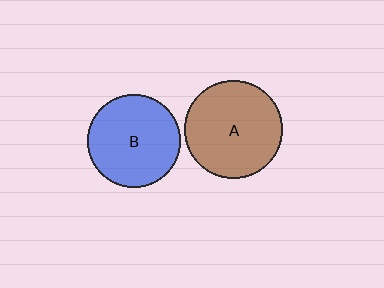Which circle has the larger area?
Circle A (brown).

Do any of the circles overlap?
No, none of the circles overlap.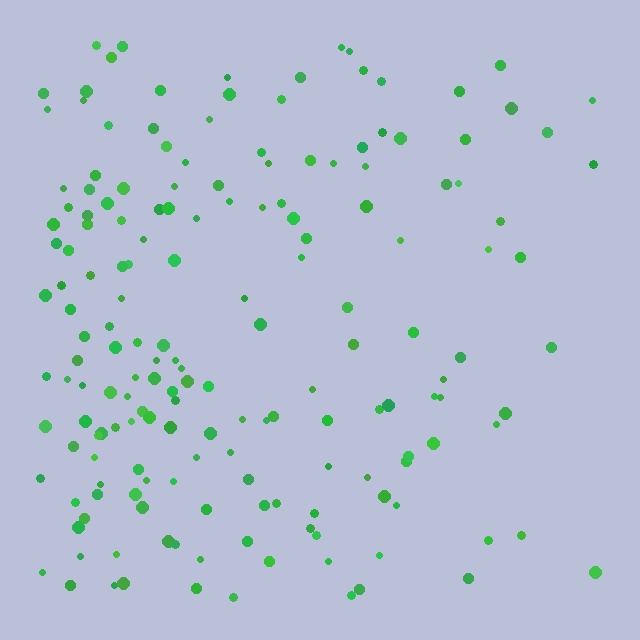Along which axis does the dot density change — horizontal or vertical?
Horizontal.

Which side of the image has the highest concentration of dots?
The left.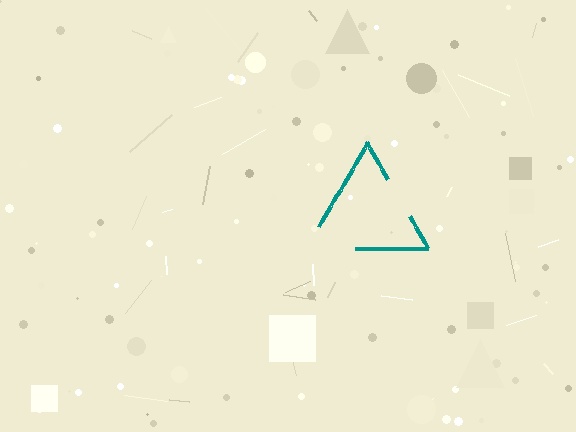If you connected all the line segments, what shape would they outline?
They would outline a triangle.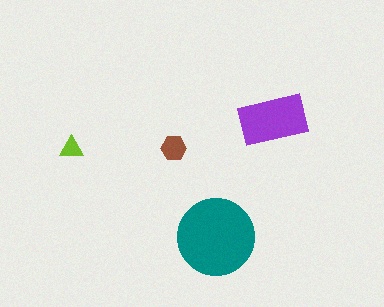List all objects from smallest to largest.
The lime triangle, the brown hexagon, the purple rectangle, the teal circle.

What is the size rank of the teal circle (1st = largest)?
1st.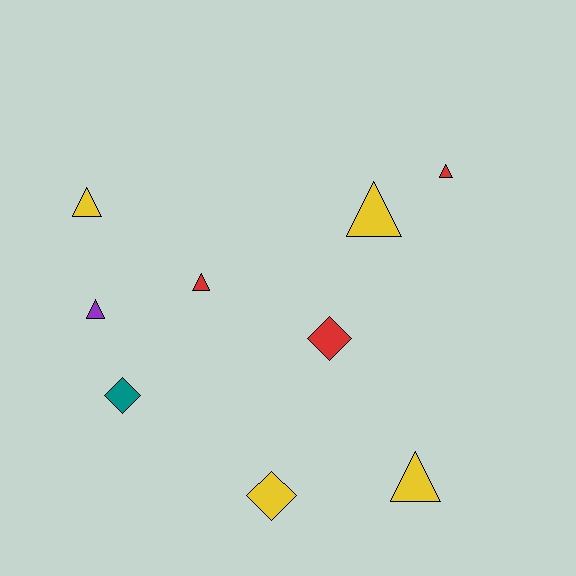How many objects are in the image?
There are 9 objects.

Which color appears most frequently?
Yellow, with 4 objects.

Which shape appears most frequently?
Triangle, with 6 objects.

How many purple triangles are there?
There is 1 purple triangle.